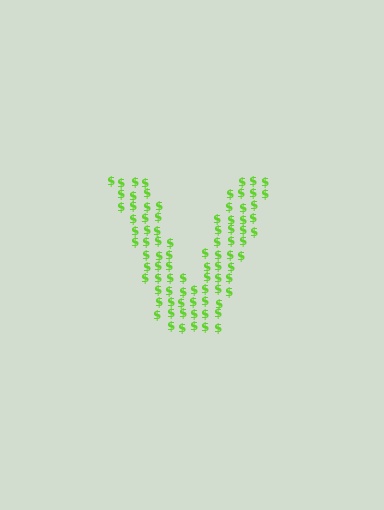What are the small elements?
The small elements are dollar signs.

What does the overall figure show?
The overall figure shows the letter V.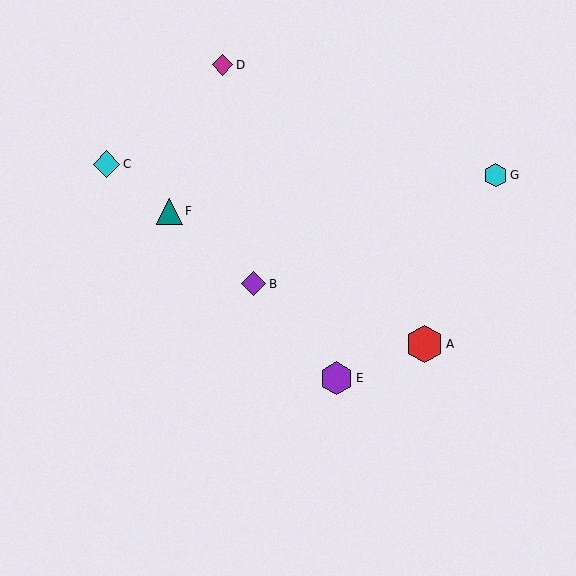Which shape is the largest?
The red hexagon (labeled A) is the largest.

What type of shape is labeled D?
Shape D is a magenta diamond.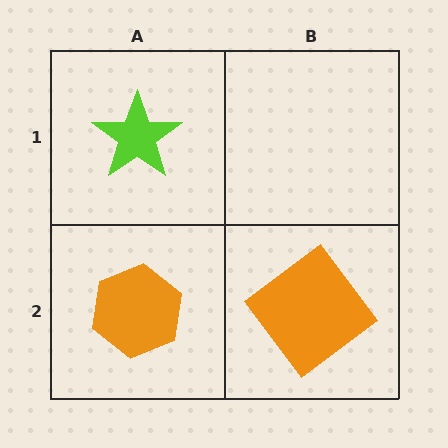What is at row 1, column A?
A lime star.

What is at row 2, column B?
An orange diamond.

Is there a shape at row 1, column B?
No, that cell is empty.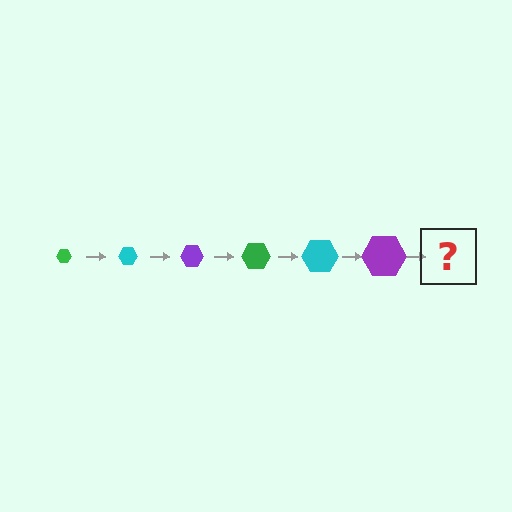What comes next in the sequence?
The next element should be a green hexagon, larger than the previous one.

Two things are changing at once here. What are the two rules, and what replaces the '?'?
The two rules are that the hexagon grows larger each step and the color cycles through green, cyan, and purple. The '?' should be a green hexagon, larger than the previous one.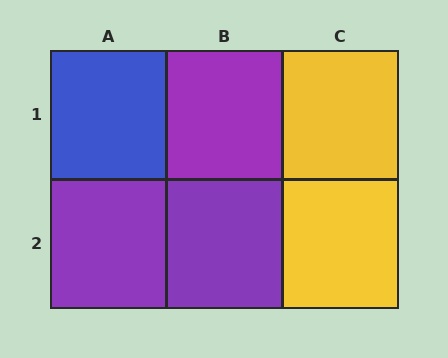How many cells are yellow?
2 cells are yellow.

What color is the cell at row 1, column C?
Yellow.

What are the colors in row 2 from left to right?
Purple, purple, yellow.